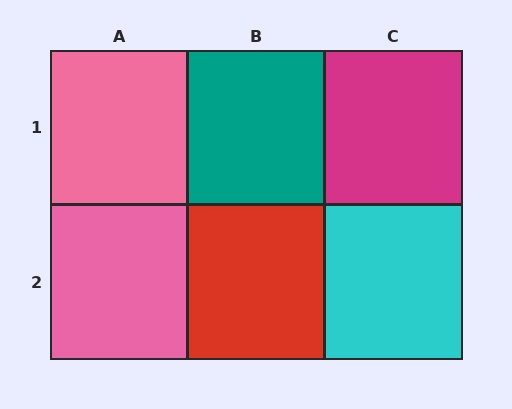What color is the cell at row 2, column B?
Red.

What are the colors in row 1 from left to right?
Pink, teal, magenta.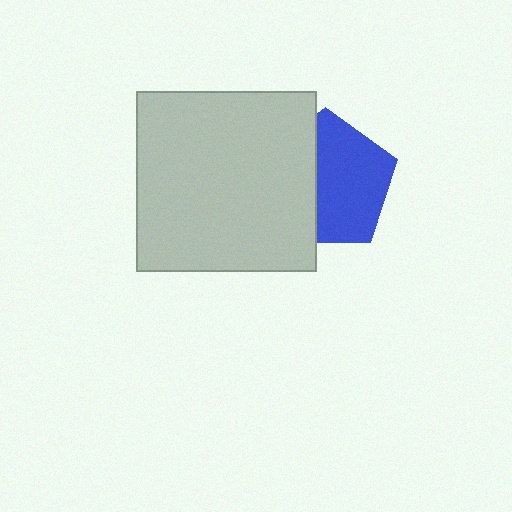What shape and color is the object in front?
The object in front is a light gray square.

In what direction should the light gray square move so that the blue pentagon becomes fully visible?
The light gray square should move left. That is the shortest direction to clear the overlap and leave the blue pentagon fully visible.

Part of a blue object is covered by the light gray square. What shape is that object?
It is a pentagon.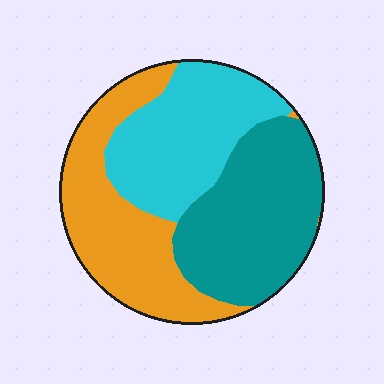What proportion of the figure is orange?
Orange takes up about one third (1/3) of the figure.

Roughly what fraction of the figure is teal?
Teal takes up between a third and a half of the figure.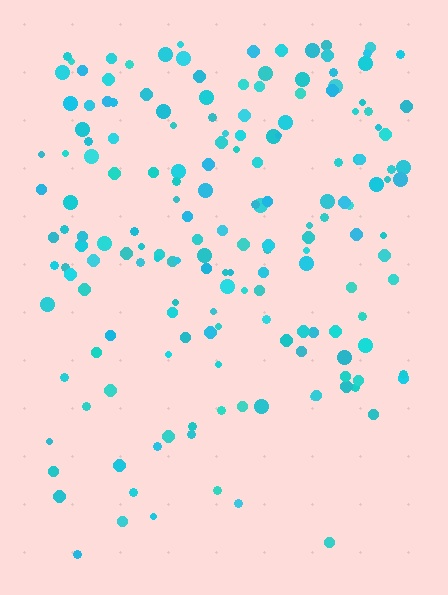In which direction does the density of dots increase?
From bottom to top, with the top side densest.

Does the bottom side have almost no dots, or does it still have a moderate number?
Still a moderate number, just noticeably fewer than the top.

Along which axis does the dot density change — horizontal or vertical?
Vertical.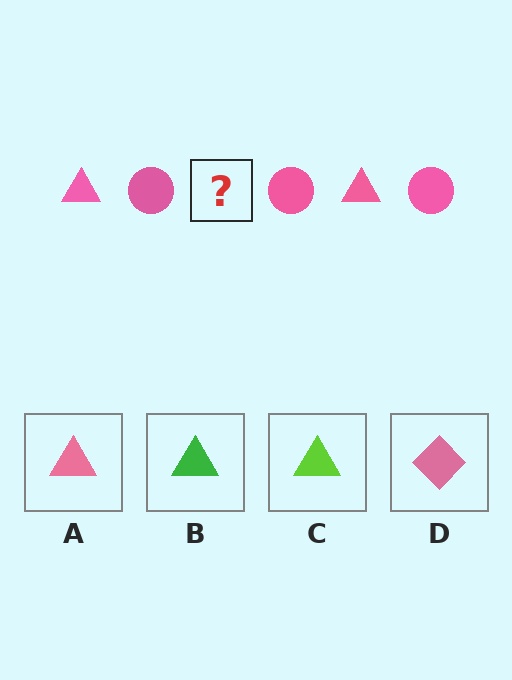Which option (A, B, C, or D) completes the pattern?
A.